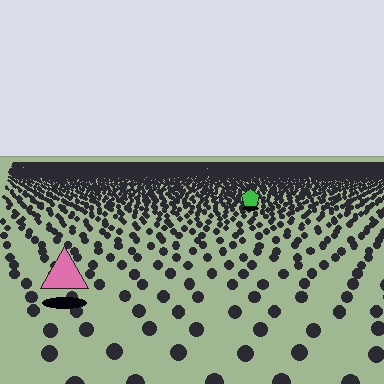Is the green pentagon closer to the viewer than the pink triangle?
No. The pink triangle is closer — you can tell from the texture gradient: the ground texture is coarser near it.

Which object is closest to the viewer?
The pink triangle is closest. The texture marks near it are larger and more spread out.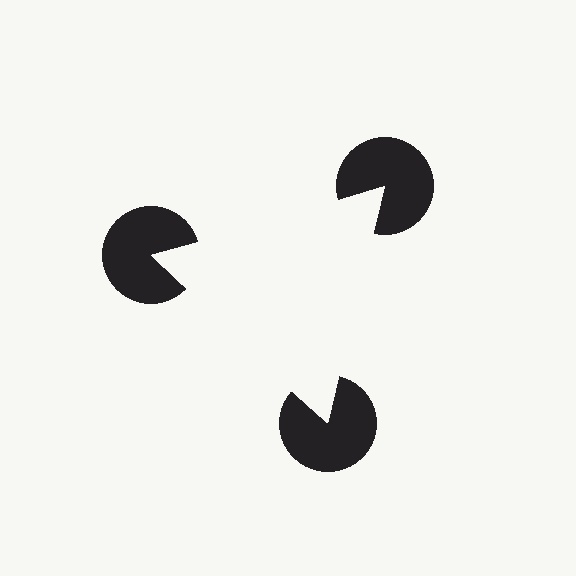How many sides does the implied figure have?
3 sides.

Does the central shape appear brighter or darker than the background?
It typically appears slightly brighter than the background, even though no actual brightness change is drawn.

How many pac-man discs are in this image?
There are 3 — one at each vertex of the illusory triangle.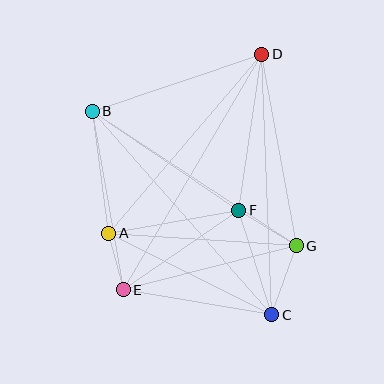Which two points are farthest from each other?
Points D and E are farthest from each other.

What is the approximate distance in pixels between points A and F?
The distance between A and F is approximately 132 pixels.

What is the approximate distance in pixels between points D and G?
The distance between D and G is approximately 195 pixels.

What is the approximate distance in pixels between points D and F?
The distance between D and F is approximately 158 pixels.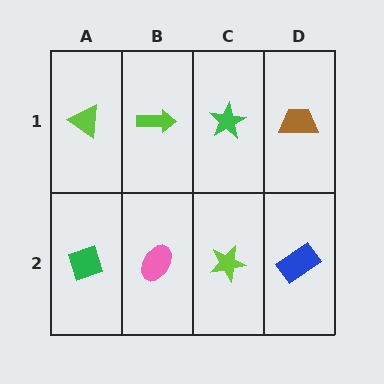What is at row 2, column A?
A green diamond.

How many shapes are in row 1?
4 shapes.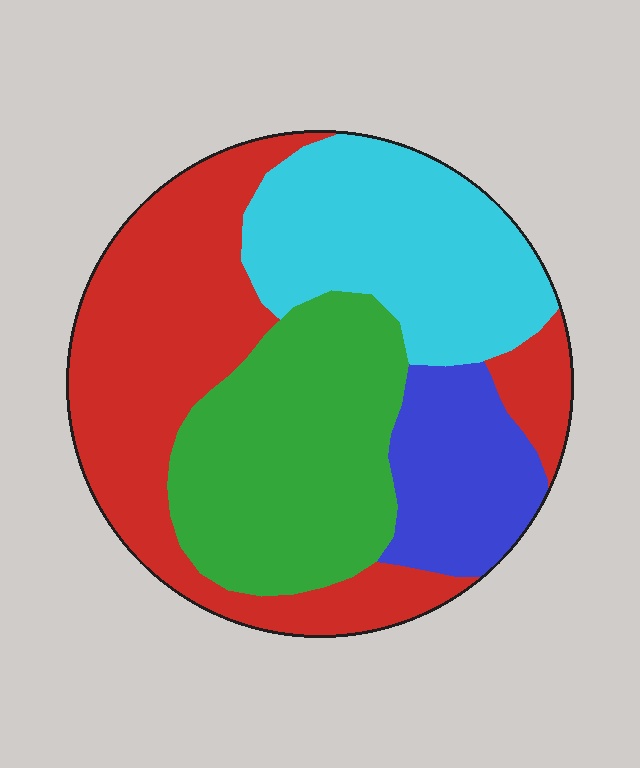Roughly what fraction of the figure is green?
Green covers 27% of the figure.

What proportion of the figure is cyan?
Cyan takes up about one quarter (1/4) of the figure.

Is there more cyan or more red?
Red.